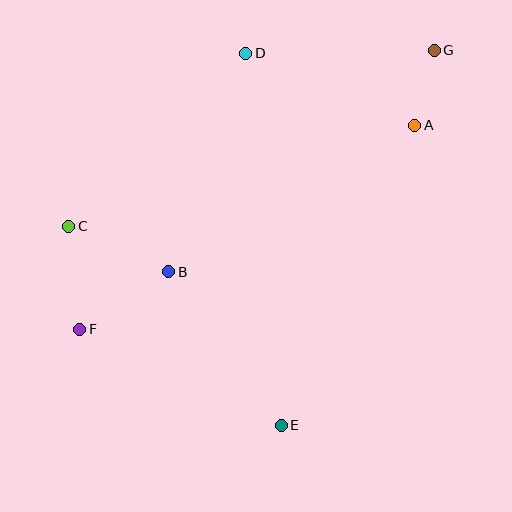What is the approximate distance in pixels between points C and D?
The distance between C and D is approximately 248 pixels.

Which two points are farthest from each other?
Points F and G are farthest from each other.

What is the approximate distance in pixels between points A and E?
The distance between A and E is approximately 328 pixels.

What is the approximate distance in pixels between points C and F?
The distance between C and F is approximately 103 pixels.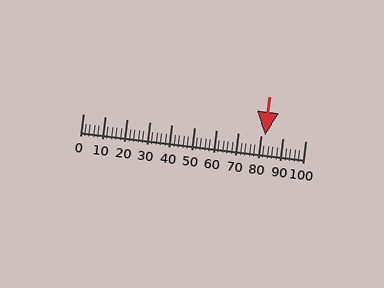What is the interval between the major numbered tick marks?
The major tick marks are spaced 10 units apart.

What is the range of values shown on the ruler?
The ruler shows values from 0 to 100.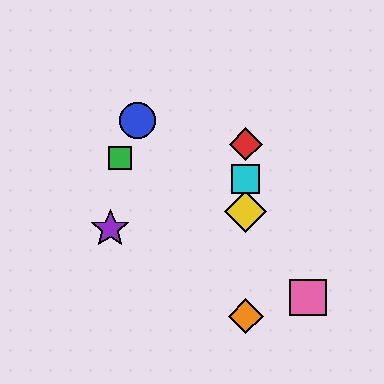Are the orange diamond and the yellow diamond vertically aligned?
Yes, both are at x≈246.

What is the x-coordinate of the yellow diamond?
The yellow diamond is at x≈246.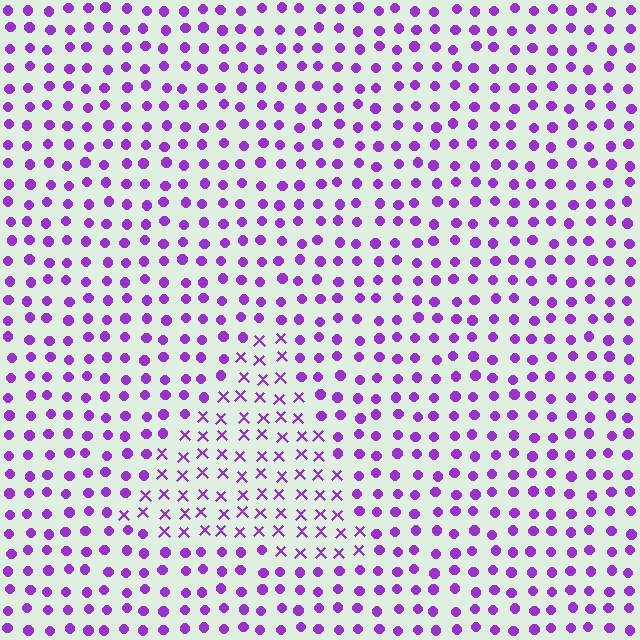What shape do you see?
I see a triangle.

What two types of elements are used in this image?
The image uses X marks inside the triangle region and circles outside it.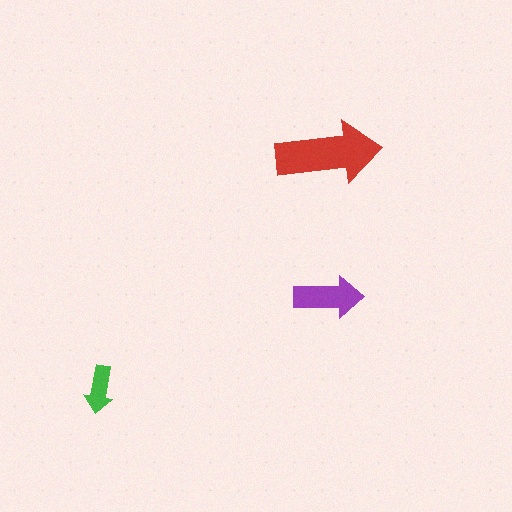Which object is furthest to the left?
The green arrow is leftmost.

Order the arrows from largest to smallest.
the red one, the purple one, the green one.